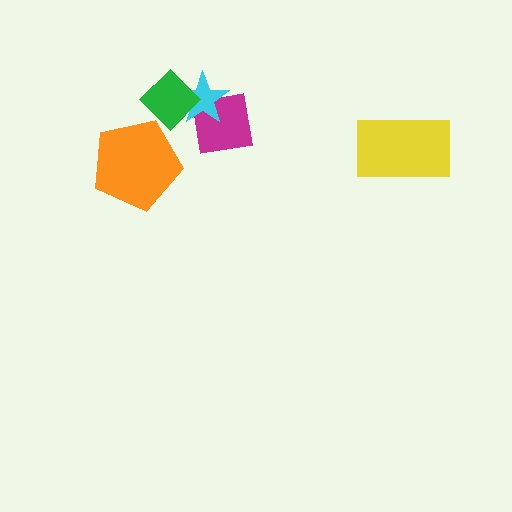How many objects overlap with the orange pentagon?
0 objects overlap with the orange pentagon.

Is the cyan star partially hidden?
Yes, it is partially covered by another shape.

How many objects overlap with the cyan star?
2 objects overlap with the cyan star.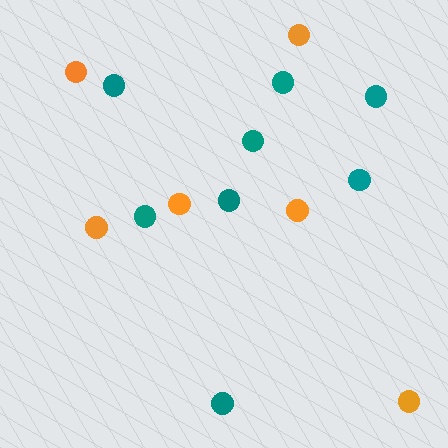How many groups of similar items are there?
There are 2 groups: one group of teal circles (8) and one group of orange circles (6).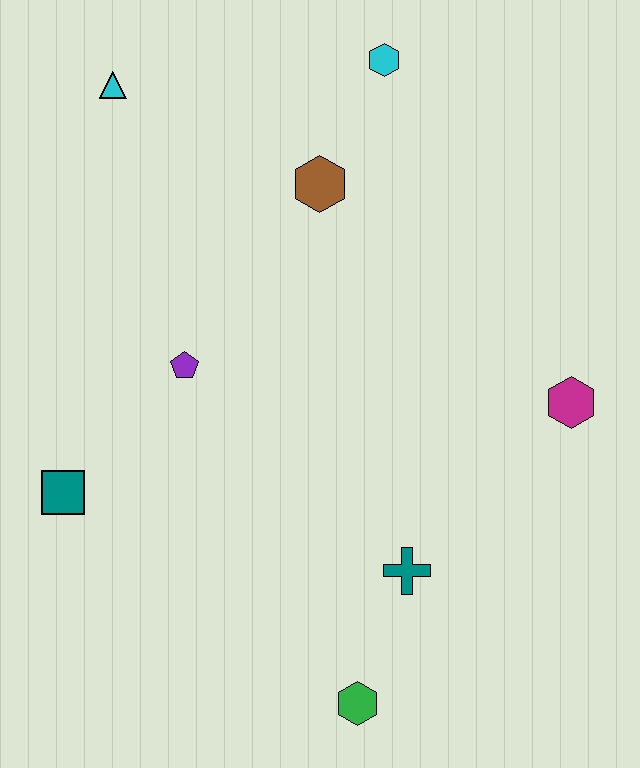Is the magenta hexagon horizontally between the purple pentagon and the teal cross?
No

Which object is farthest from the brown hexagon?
The green hexagon is farthest from the brown hexagon.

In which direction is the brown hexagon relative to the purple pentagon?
The brown hexagon is above the purple pentagon.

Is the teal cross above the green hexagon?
Yes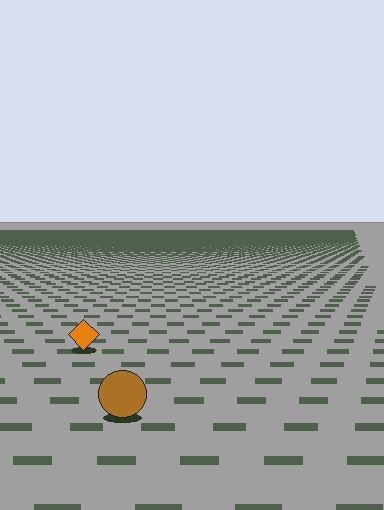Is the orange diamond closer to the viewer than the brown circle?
No. The brown circle is closer — you can tell from the texture gradient: the ground texture is coarser near it.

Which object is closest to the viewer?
The brown circle is closest. The texture marks near it are larger and more spread out.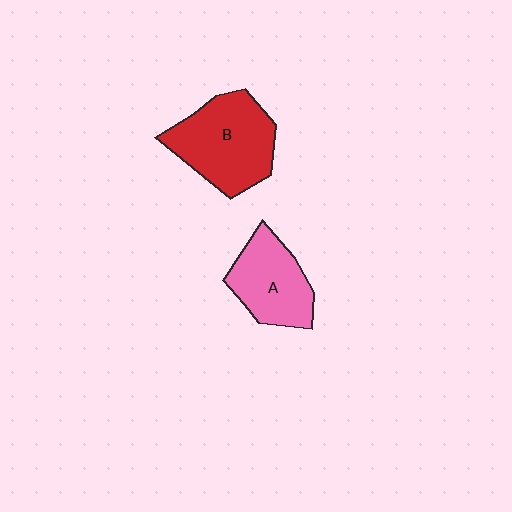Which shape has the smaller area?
Shape A (pink).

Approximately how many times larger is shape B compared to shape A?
Approximately 1.3 times.